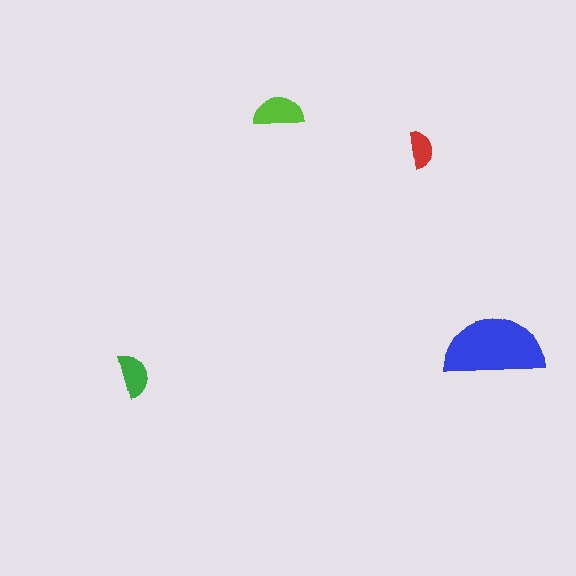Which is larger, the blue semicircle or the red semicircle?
The blue one.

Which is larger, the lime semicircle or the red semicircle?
The lime one.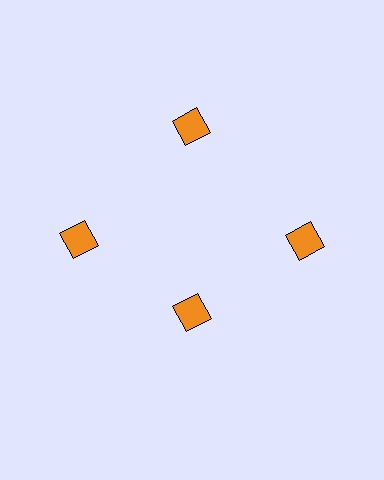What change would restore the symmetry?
The symmetry would be restored by moving it outward, back onto the ring so that all 4 squares sit at equal angles and equal distance from the center.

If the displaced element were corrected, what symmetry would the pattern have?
It would have 4-fold rotational symmetry — the pattern would map onto itself every 90 degrees.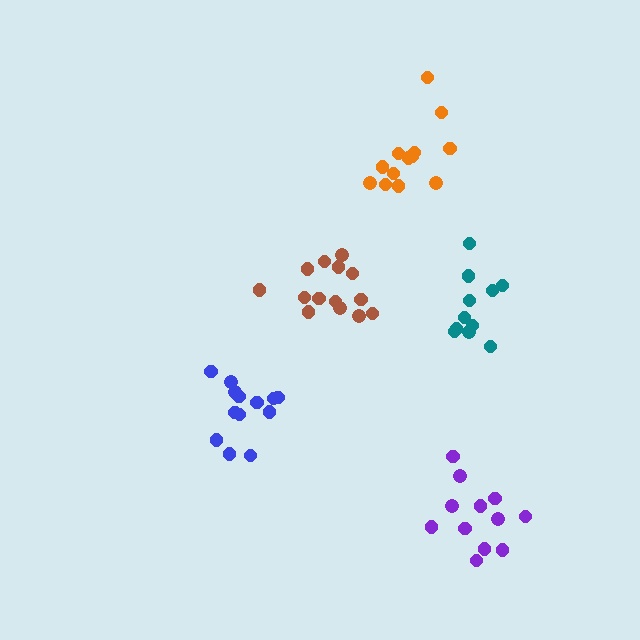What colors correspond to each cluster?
The clusters are colored: purple, blue, orange, brown, teal.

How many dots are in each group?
Group 1: 12 dots, Group 2: 13 dots, Group 3: 13 dots, Group 4: 14 dots, Group 5: 11 dots (63 total).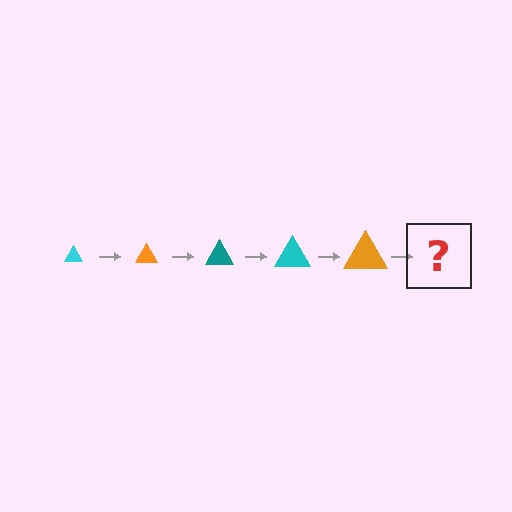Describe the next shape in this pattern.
It should be a teal triangle, larger than the previous one.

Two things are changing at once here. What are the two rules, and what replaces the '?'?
The two rules are that the triangle grows larger each step and the color cycles through cyan, orange, and teal. The '?' should be a teal triangle, larger than the previous one.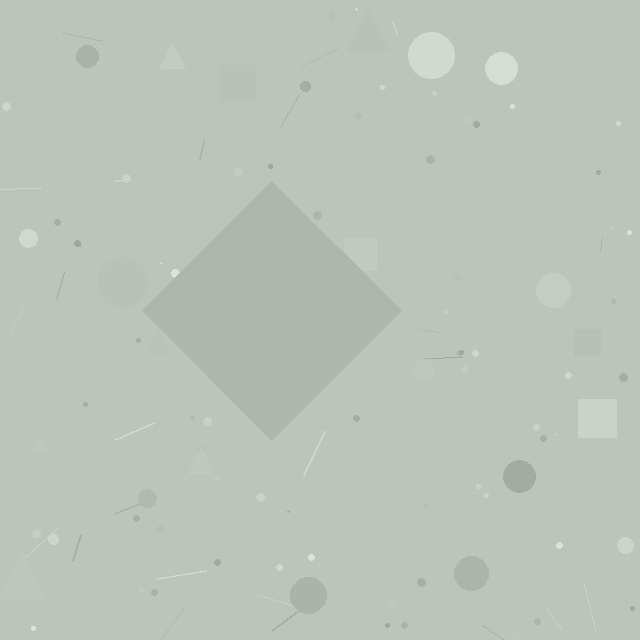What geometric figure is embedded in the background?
A diamond is embedded in the background.